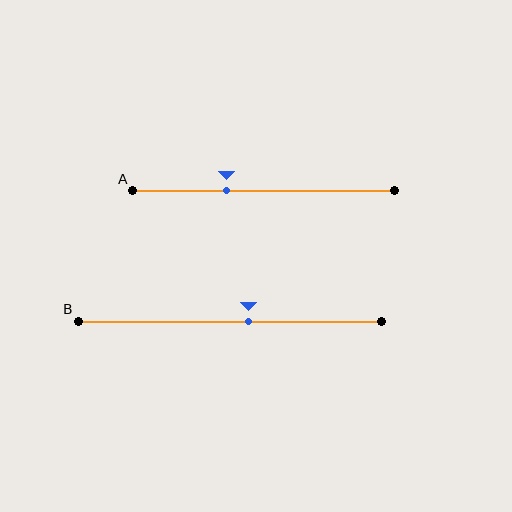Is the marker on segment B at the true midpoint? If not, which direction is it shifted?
No, the marker on segment B is shifted to the right by about 6% of the segment length.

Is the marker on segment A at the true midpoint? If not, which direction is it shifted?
No, the marker on segment A is shifted to the left by about 14% of the segment length.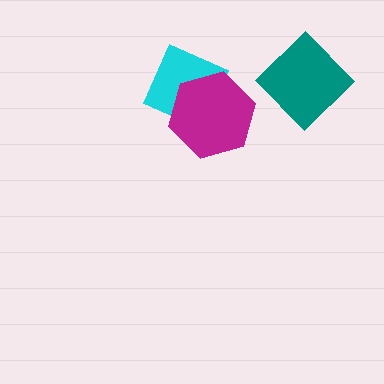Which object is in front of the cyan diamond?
The magenta hexagon is in front of the cyan diamond.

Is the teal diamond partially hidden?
No, no other shape covers it.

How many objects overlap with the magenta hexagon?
1 object overlaps with the magenta hexagon.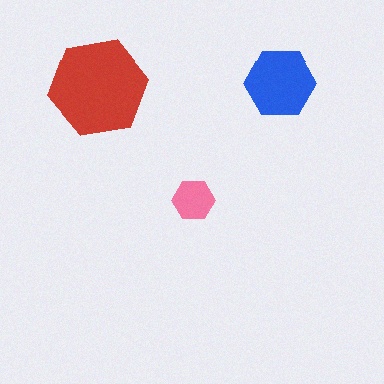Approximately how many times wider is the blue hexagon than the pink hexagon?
About 1.5 times wider.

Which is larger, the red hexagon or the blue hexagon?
The red one.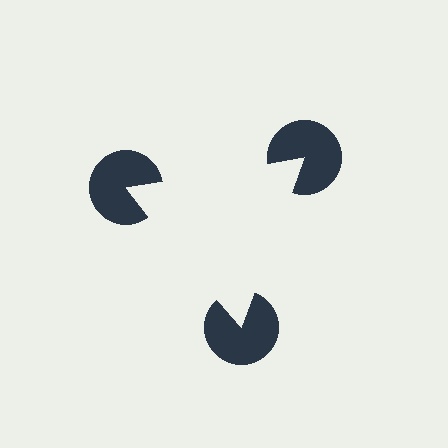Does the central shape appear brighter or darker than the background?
It typically appears slightly brighter than the background, even though no actual brightness change is drawn.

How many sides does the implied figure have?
3 sides.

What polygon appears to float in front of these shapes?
An illusory triangle — its edges are inferred from the aligned wedge cuts in the pac-man discs, not physically drawn.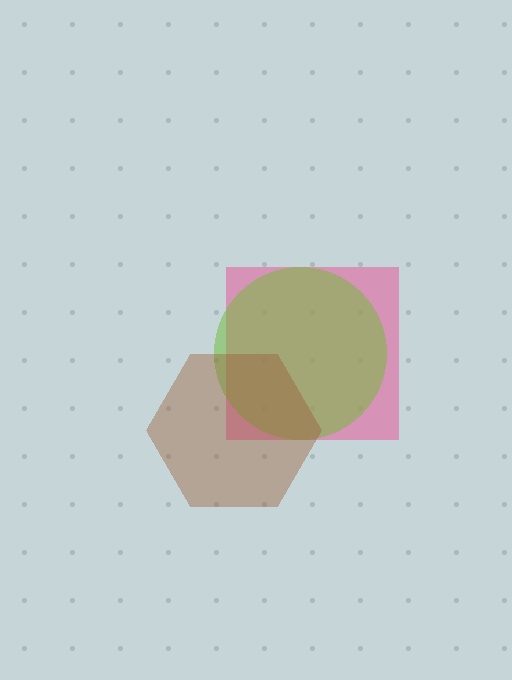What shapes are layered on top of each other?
The layered shapes are: a pink square, a lime circle, a brown hexagon.